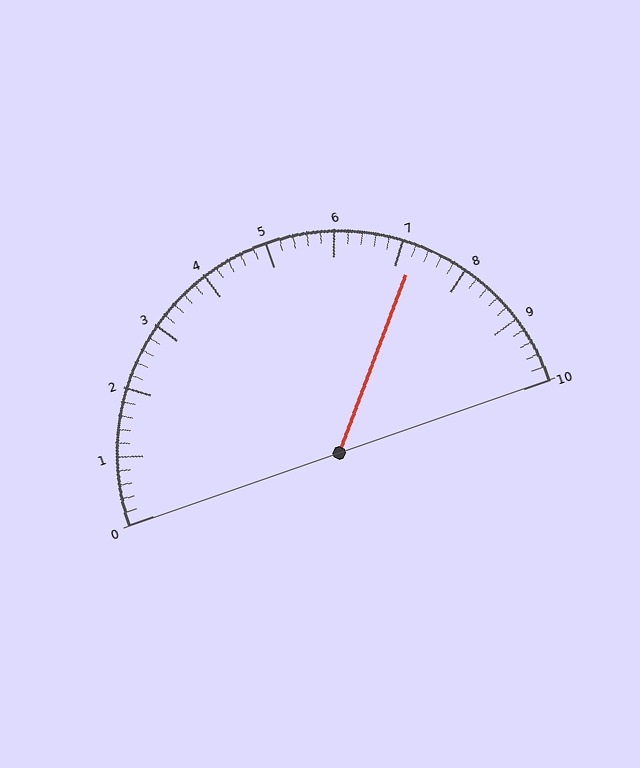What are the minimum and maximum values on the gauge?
The gauge ranges from 0 to 10.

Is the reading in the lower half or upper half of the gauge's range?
The reading is in the upper half of the range (0 to 10).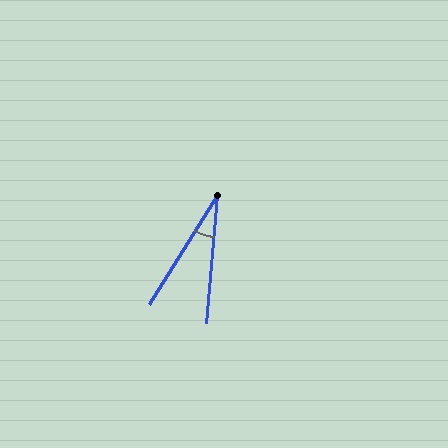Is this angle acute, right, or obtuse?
It is acute.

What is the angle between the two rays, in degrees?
Approximately 27 degrees.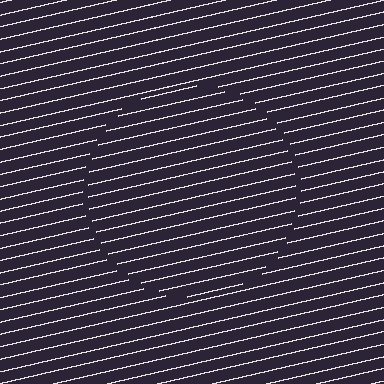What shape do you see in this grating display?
An illusory circle. The interior of the shape contains the same grating, shifted by half a period — the contour is defined by the phase discontinuity where line-ends from the inner and outer gratings abut.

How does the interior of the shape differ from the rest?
The interior of the shape contains the same grating, shifted by half a period — the contour is defined by the phase discontinuity where line-ends from the inner and outer gratings abut.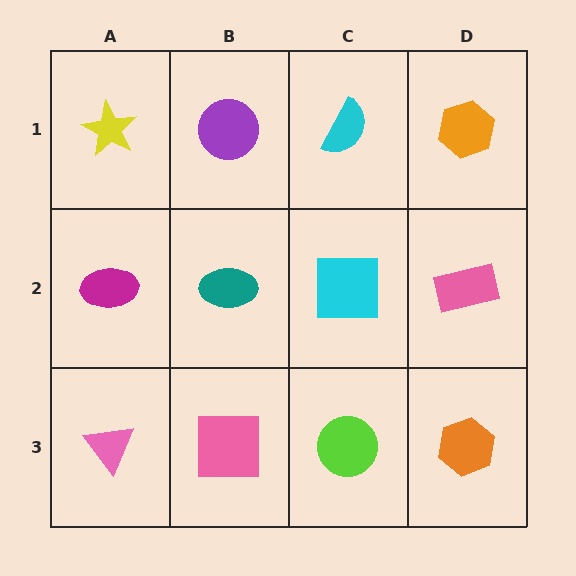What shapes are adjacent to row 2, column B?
A purple circle (row 1, column B), a pink square (row 3, column B), a magenta ellipse (row 2, column A), a cyan square (row 2, column C).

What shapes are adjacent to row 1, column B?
A teal ellipse (row 2, column B), a yellow star (row 1, column A), a cyan semicircle (row 1, column C).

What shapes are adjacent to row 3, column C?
A cyan square (row 2, column C), a pink square (row 3, column B), an orange hexagon (row 3, column D).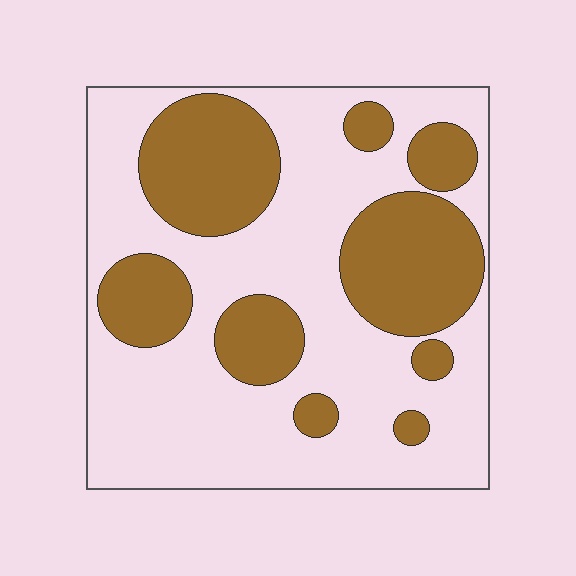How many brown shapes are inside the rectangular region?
9.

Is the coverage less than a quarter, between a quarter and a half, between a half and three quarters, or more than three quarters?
Between a quarter and a half.